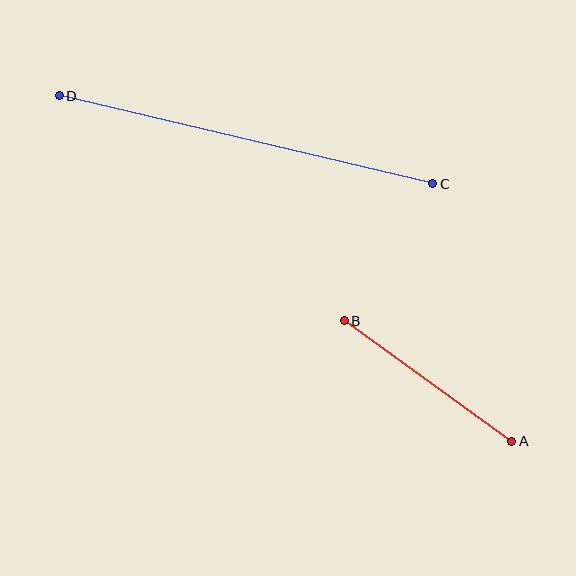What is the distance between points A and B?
The distance is approximately 207 pixels.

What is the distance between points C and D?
The distance is approximately 383 pixels.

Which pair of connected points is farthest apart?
Points C and D are farthest apart.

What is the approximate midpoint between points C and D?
The midpoint is at approximately (246, 140) pixels.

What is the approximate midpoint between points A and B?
The midpoint is at approximately (428, 381) pixels.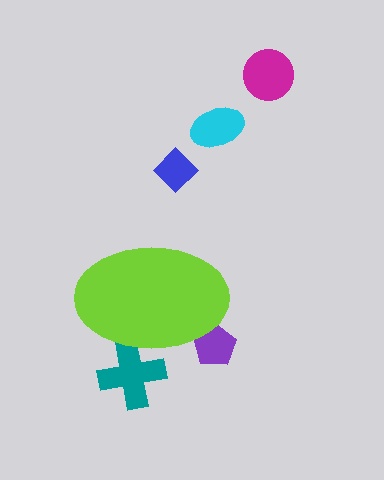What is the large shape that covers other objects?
A lime ellipse.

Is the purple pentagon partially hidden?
Yes, the purple pentagon is partially hidden behind the lime ellipse.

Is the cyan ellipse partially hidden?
No, the cyan ellipse is fully visible.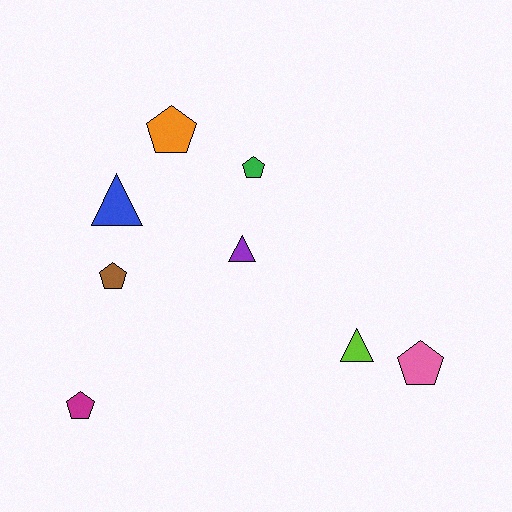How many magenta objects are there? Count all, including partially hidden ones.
There is 1 magenta object.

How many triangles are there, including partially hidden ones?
There are 3 triangles.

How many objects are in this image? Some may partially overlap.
There are 8 objects.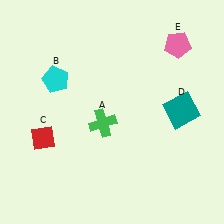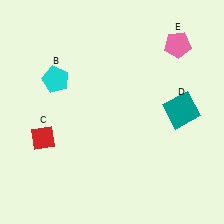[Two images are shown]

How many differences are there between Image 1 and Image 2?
There is 1 difference between the two images.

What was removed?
The green cross (A) was removed in Image 2.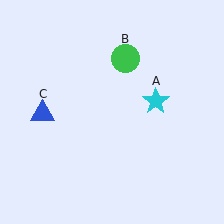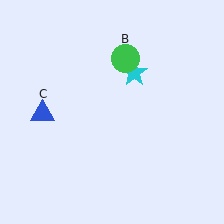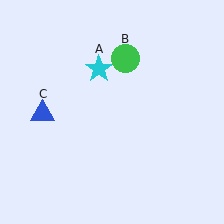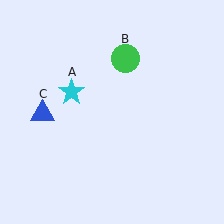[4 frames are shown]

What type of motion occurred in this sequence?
The cyan star (object A) rotated counterclockwise around the center of the scene.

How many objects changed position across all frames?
1 object changed position: cyan star (object A).